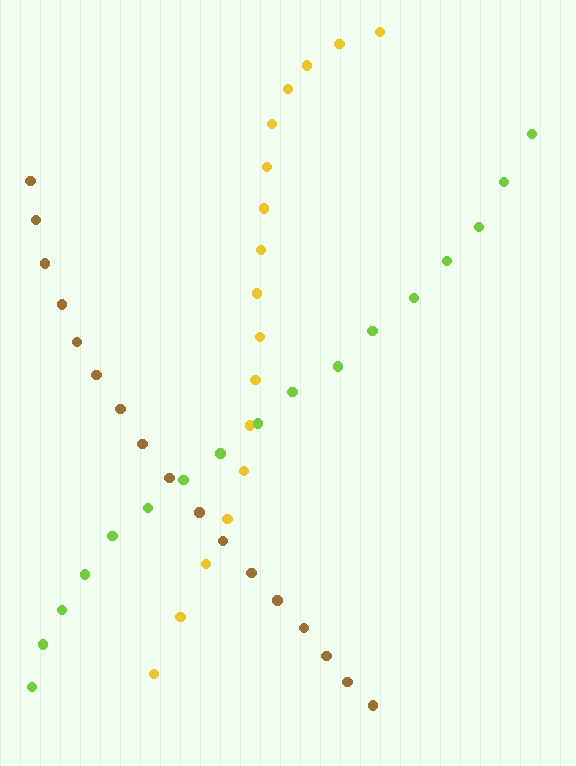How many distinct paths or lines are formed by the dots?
There are 3 distinct paths.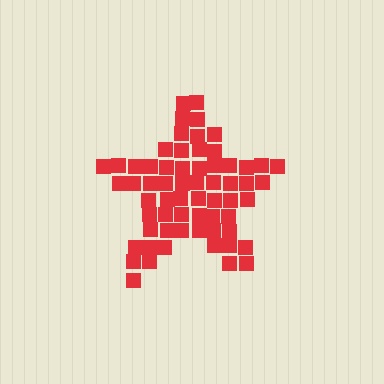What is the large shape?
The large shape is a star.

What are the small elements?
The small elements are squares.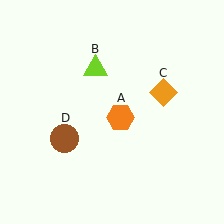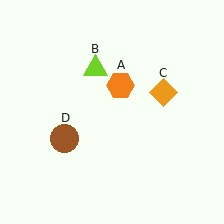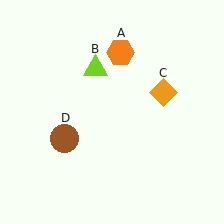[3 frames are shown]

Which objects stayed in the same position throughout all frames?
Lime triangle (object B) and orange diamond (object C) and brown circle (object D) remained stationary.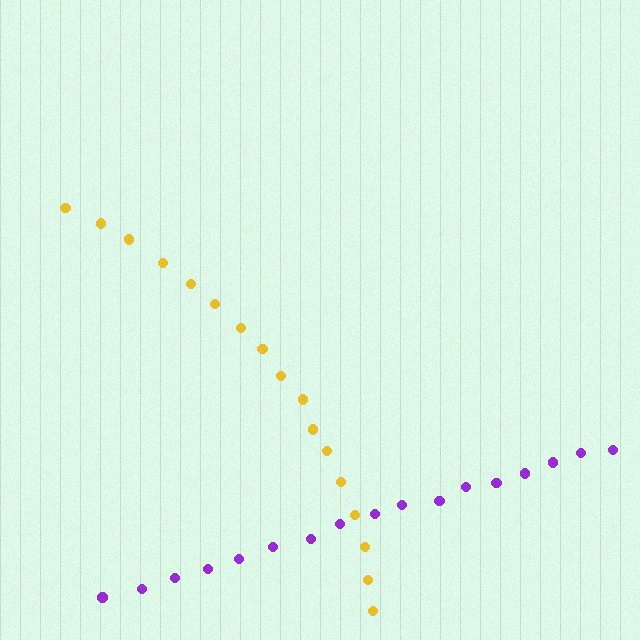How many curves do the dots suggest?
There are 2 distinct paths.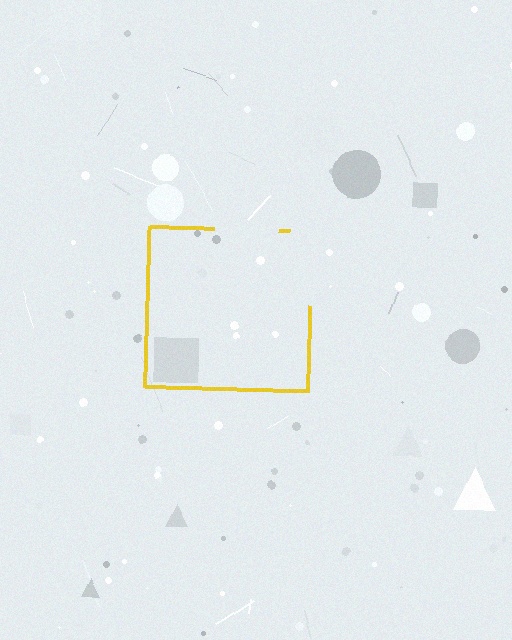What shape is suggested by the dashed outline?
The dashed outline suggests a square.